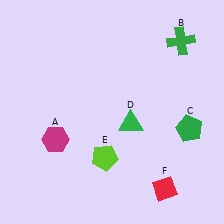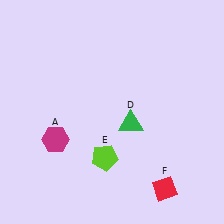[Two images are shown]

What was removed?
The green pentagon (C), the green cross (B) were removed in Image 2.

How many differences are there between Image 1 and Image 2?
There are 2 differences between the two images.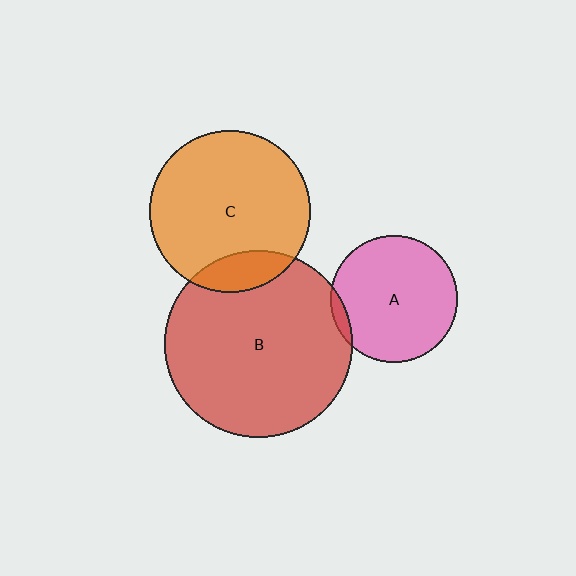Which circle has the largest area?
Circle B (red).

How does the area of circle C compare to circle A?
Approximately 1.6 times.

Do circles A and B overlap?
Yes.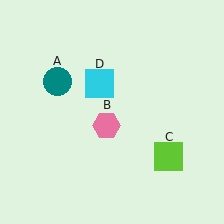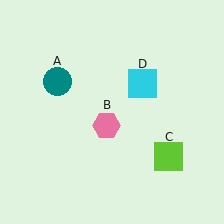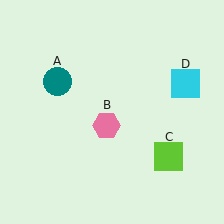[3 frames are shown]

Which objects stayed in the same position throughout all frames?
Teal circle (object A) and pink hexagon (object B) and lime square (object C) remained stationary.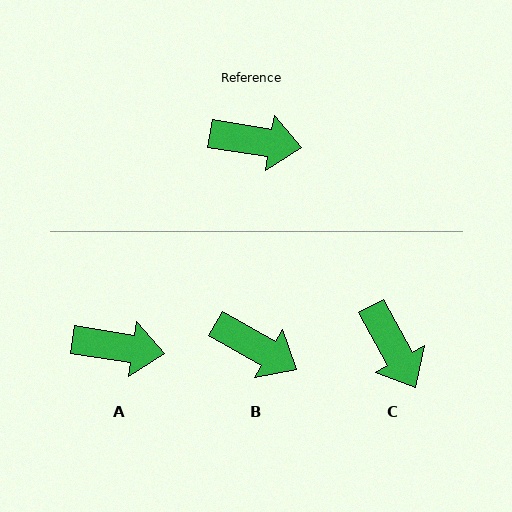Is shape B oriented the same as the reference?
No, it is off by about 21 degrees.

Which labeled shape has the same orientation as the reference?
A.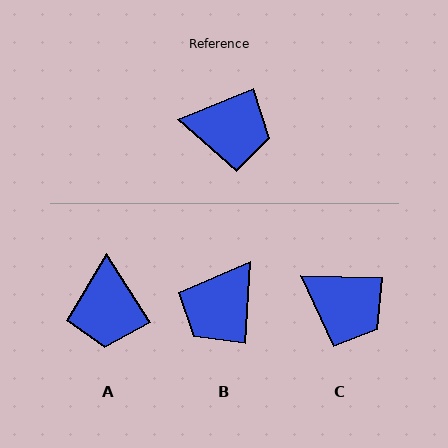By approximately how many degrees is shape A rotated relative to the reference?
Approximately 80 degrees clockwise.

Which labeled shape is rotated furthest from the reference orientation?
B, about 116 degrees away.